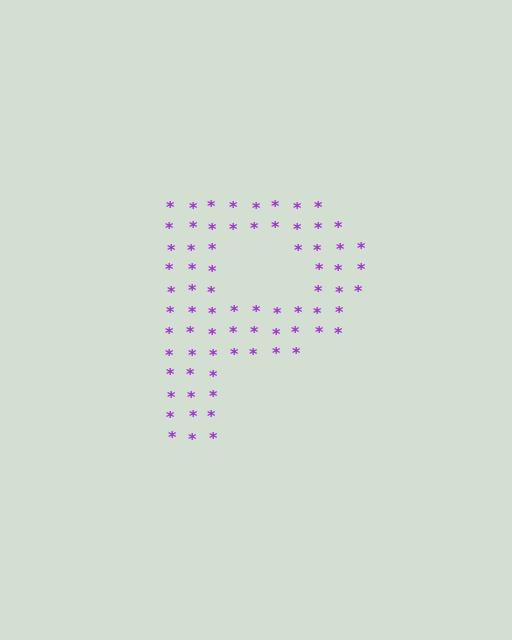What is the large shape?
The large shape is the letter P.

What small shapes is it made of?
It is made of small asterisks.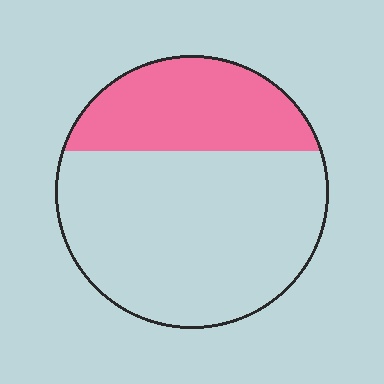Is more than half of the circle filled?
No.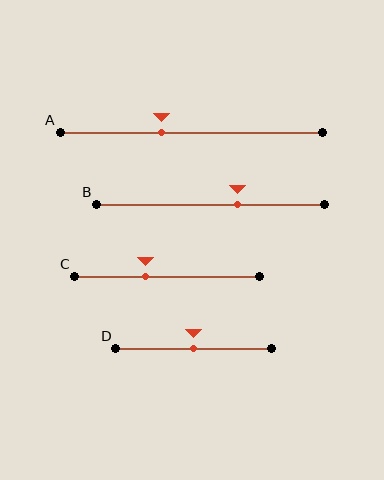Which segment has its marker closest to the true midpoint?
Segment D has its marker closest to the true midpoint.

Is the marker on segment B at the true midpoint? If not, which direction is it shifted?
No, the marker on segment B is shifted to the right by about 12% of the segment length.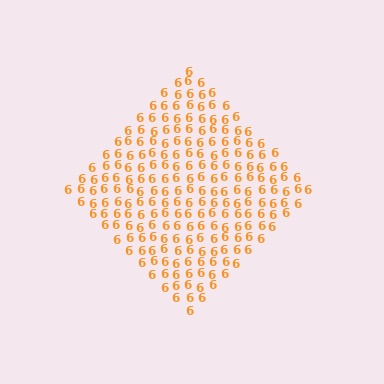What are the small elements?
The small elements are digit 6's.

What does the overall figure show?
The overall figure shows a diamond.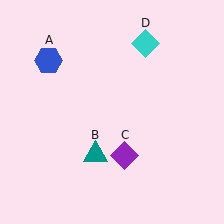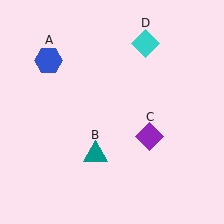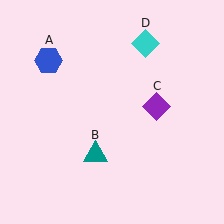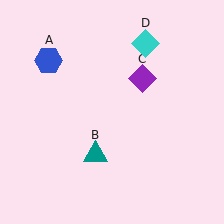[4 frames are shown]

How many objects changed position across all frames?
1 object changed position: purple diamond (object C).